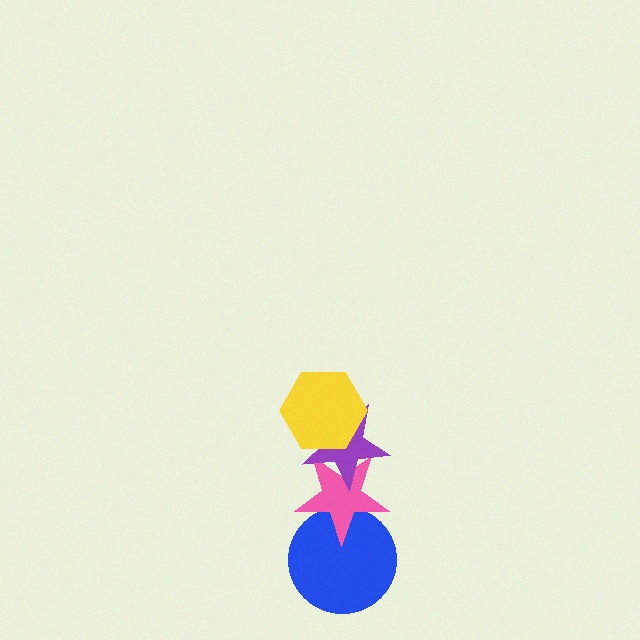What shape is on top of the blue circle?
The pink star is on top of the blue circle.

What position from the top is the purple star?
The purple star is 2nd from the top.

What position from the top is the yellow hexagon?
The yellow hexagon is 1st from the top.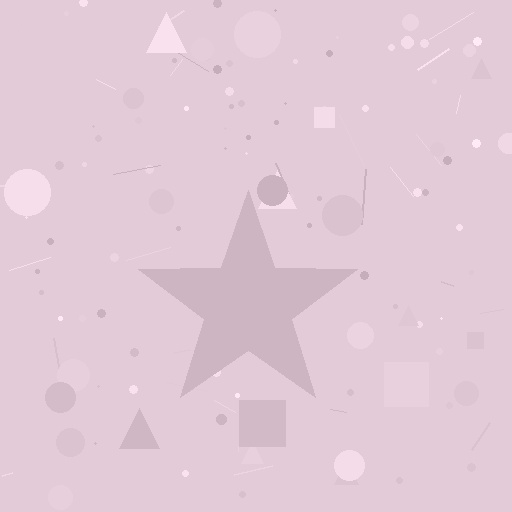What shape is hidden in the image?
A star is hidden in the image.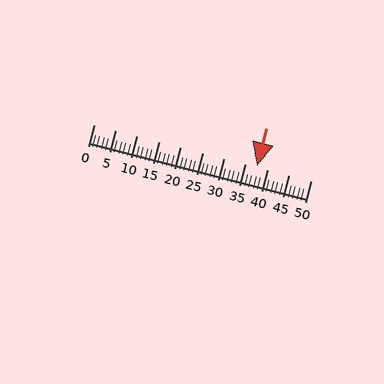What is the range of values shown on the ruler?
The ruler shows values from 0 to 50.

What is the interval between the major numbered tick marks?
The major tick marks are spaced 5 units apart.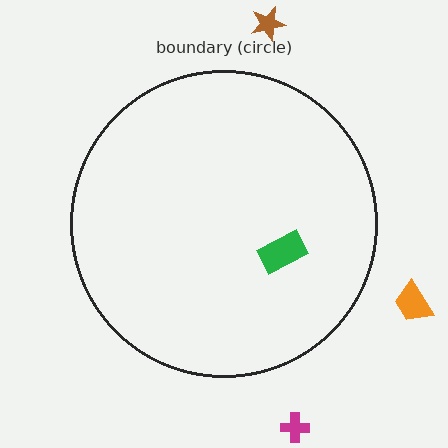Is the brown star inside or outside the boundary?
Outside.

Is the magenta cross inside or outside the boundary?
Outside.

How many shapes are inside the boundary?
1 inside, 3 outside.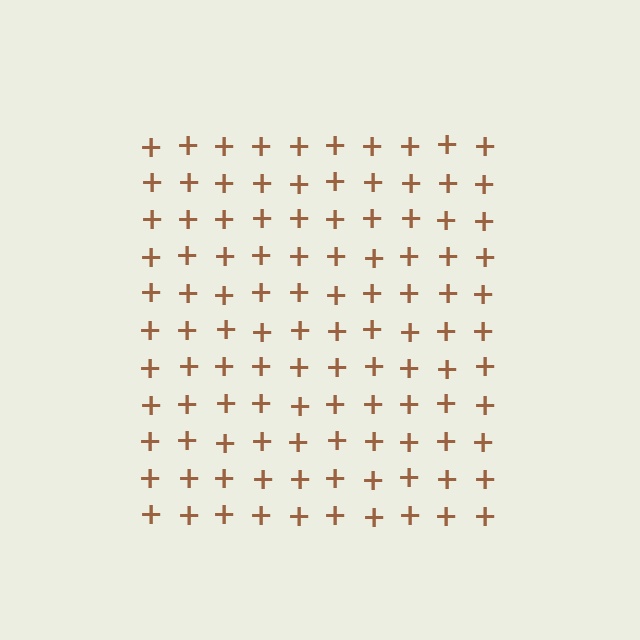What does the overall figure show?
The overall figure shows a square.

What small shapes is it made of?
It is made of small plus signs.